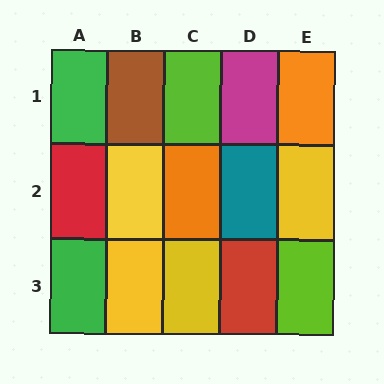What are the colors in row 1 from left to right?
Green, brown, lime, magenta, orange.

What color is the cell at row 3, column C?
Yellow.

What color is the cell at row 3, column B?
Yellow.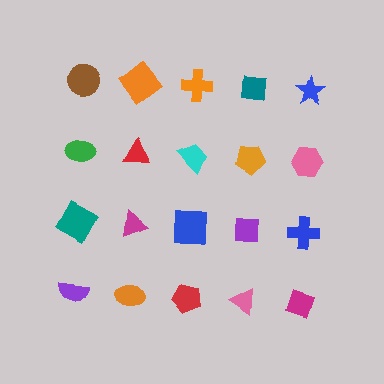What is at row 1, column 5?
A blue star.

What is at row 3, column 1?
A teal square.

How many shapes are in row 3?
5 shapes.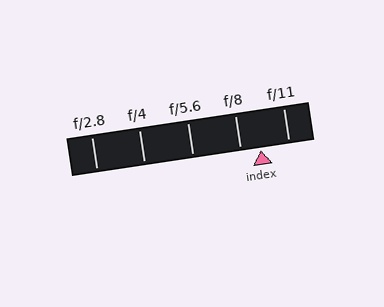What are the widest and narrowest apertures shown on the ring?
The widest aperture shown is f/2.8 and the narrowest is f/11.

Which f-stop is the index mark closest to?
The index mark is closest to f/8.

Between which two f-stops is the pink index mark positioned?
The index mark is between f/8 and f/11.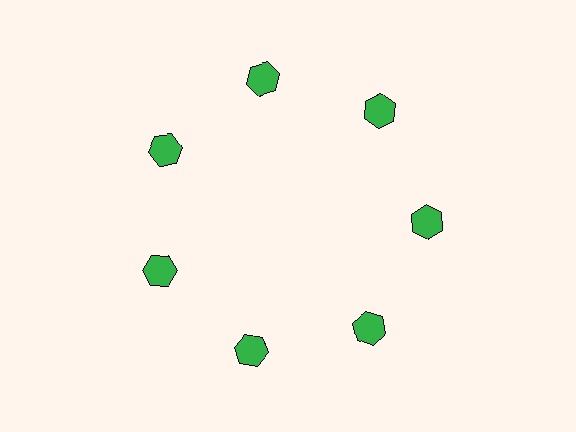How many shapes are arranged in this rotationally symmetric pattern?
There are 7 shapes, arranged in 7 groups of 1.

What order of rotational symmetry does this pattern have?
This pattern has 7-fold rotational symmetry.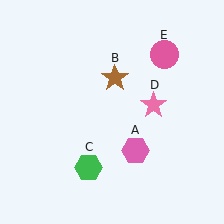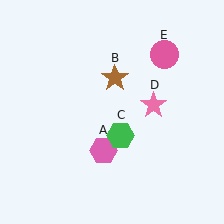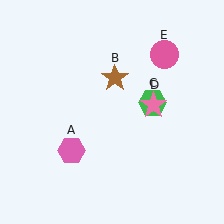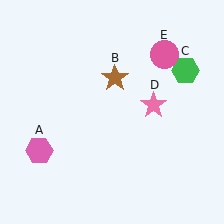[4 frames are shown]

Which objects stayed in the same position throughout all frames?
Brown star (object B) and pink star (object D) and pink circle (object E) remained stationary.